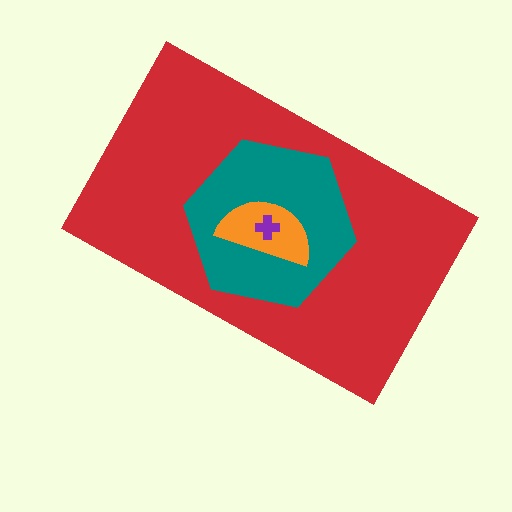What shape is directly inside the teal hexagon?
The orange semicircle.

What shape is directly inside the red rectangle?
The teal hexagon.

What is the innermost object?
The purple cross.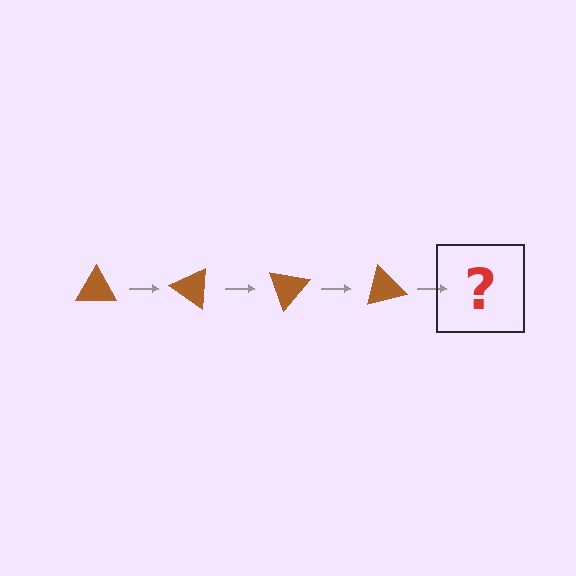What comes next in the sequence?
The next element should be a brown triangle rotated 140 degrees.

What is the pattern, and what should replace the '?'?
The pattern is that the triangle rotates 35 degrees each step. The '?' should be a brown triangle rotated 140 degrees.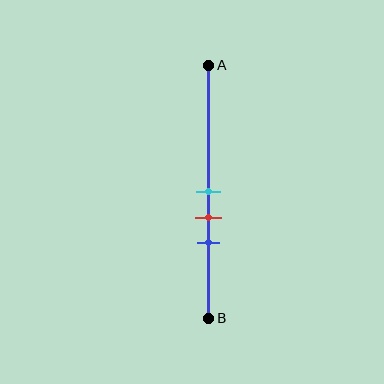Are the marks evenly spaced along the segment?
Yes, the marks are approximately evenly spaced.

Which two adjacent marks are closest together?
The cyan and red marks are the closest adjacent pair.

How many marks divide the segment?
There are 3 marks dividing the segment.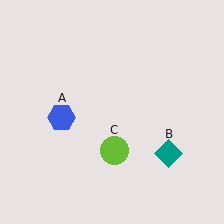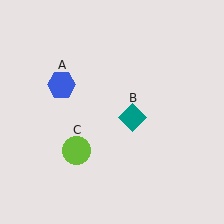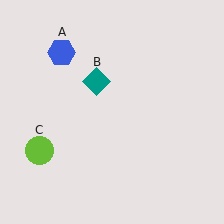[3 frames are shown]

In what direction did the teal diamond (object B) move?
The teal diamond (object B) moved up and to the left.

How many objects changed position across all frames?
3 objects changed position: blue hexagon (object A), teal diamond (object B), lime circle (object C).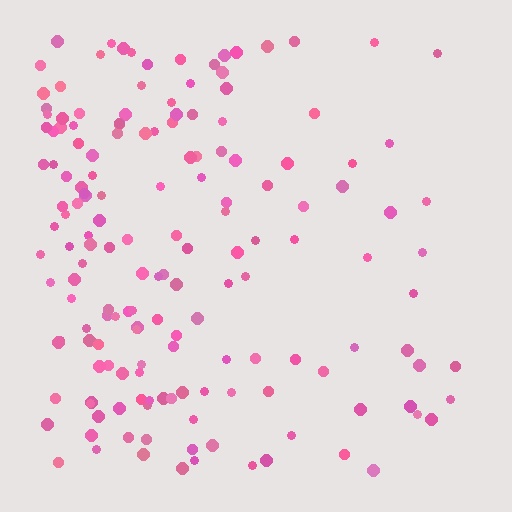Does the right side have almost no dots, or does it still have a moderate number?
Still a moderate number, just noticeably fewer than the left.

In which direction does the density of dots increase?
From right to left, with the left side densest.